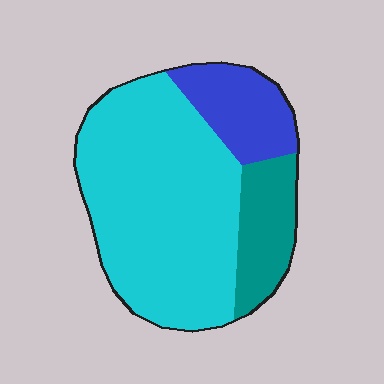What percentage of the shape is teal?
Teal covers about 15% of the shape.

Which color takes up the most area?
Cyan, at roughly 65%.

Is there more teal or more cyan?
Cyan.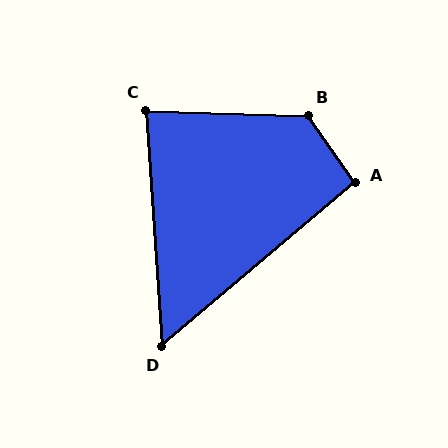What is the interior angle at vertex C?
Approximately 85 degrees (acute).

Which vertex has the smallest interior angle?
D, at approximately 54 degrees.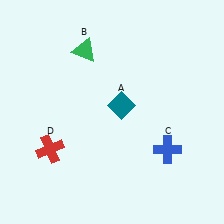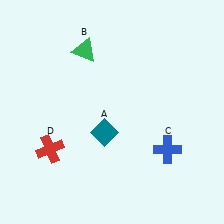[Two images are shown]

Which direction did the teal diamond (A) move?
The teal diamond (A) moved down.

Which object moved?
The teal diamond (A) moved down.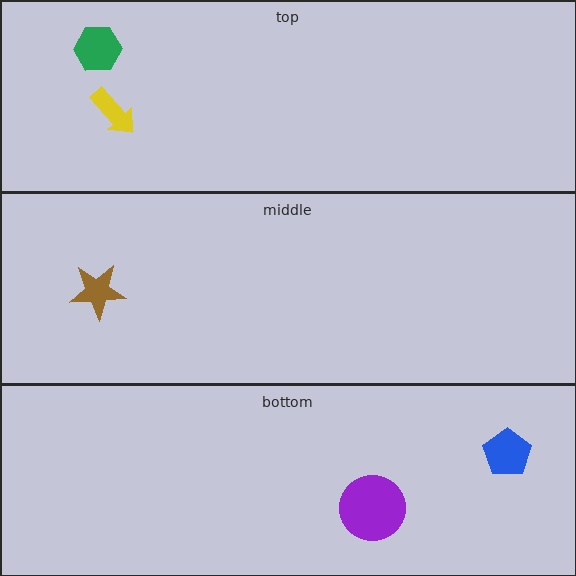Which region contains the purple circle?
The bottom region.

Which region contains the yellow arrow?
The top region.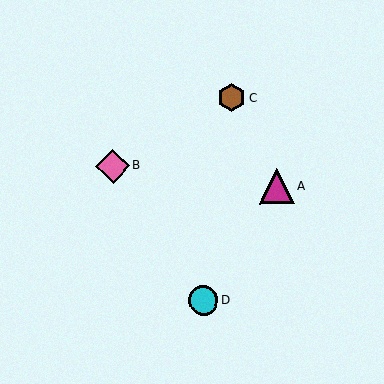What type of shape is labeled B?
Shape B is a pink diamond.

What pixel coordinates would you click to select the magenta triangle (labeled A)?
Click at (276, 186) to select the magenta triangle A.